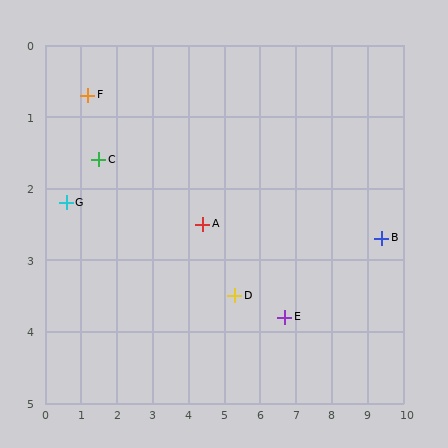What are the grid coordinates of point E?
Point E is at approximately (6.7, 3.8).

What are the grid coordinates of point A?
Point A is at approximately (4.4, 2.5).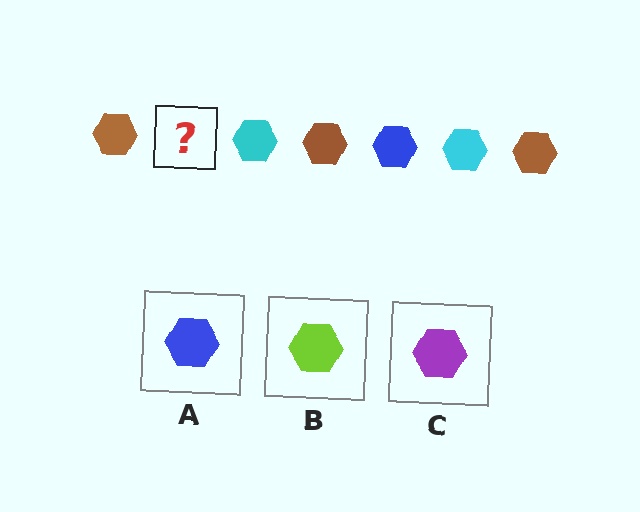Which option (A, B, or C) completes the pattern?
A.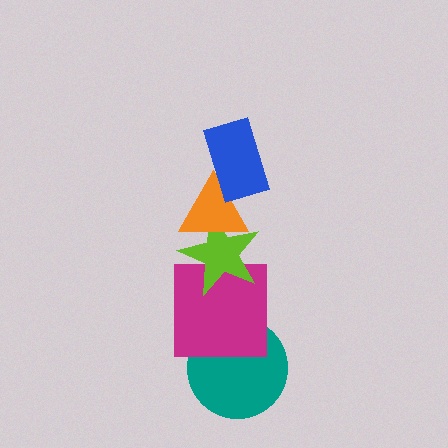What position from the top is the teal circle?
The teal circle is 5th from the top.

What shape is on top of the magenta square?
The lime star is on top of the magenta square.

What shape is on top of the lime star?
The orange triangle is on top of the lime star.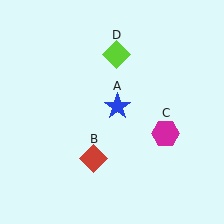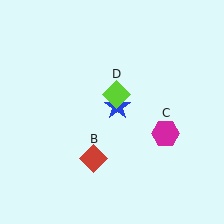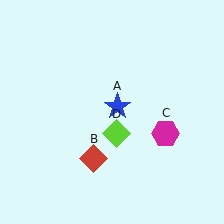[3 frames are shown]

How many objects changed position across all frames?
1 object changed position: lime diamond (object D).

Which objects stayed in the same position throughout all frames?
Blue star (object A) and red diamond (object B) and magenta hexagon (object C) remained stationary.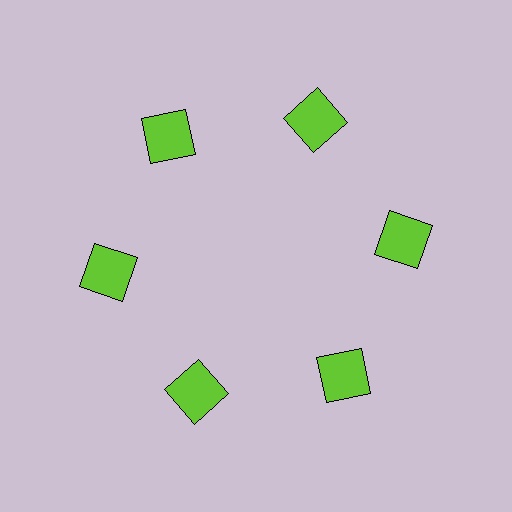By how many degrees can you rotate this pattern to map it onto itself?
The pattern maps onto itself every 60 degrees of rotation.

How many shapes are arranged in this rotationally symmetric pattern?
There are 6 shapes, arranged in 6 groups of 1.